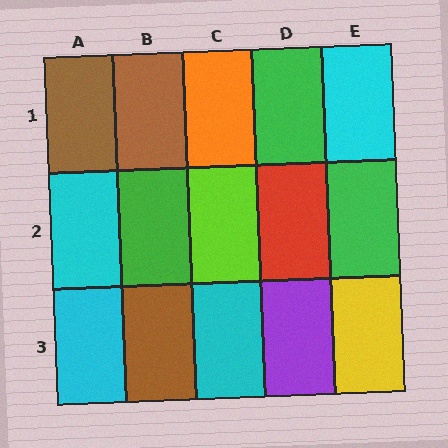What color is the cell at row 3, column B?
Brown.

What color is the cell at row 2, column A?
Cyan.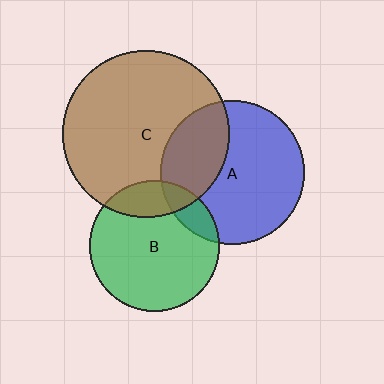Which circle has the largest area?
Circle C (brown).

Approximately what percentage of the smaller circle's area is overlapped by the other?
Approximately 15%.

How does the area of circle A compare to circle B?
Approximately 1.2 times.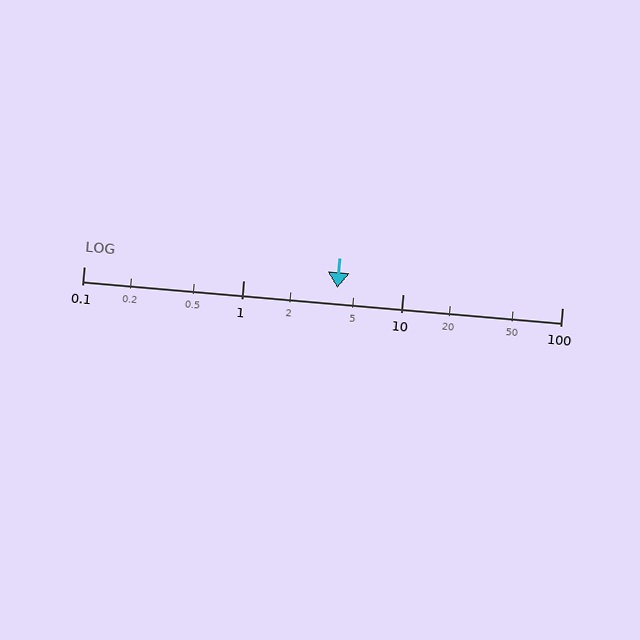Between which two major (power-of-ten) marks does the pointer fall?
The pointer is between 1 and 10.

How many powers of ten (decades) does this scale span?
The scale spans 3 decades, from 0.1 to 100.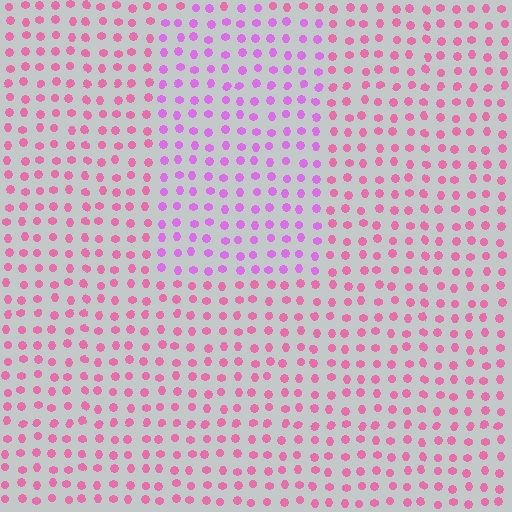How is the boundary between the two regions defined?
The boundary is defined purely by a slight shift in hue (about 37 degrees). Spacing, size, and orientation are identical on both sides.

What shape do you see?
I see a rectangle.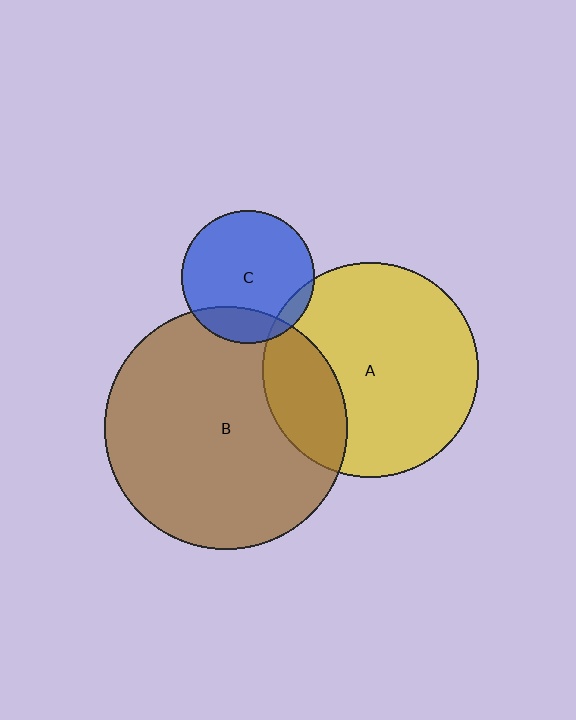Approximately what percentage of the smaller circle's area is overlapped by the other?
Approximately 10%.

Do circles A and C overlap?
Yes.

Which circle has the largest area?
Circle B (brown).